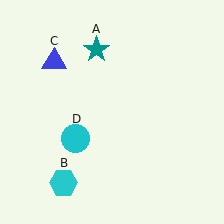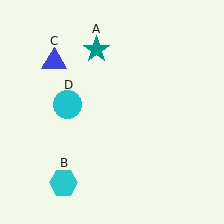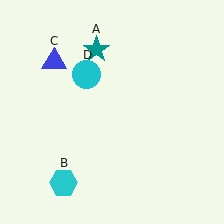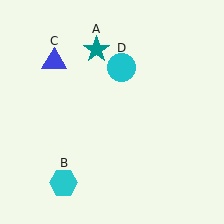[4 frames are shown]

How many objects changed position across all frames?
1 object changed position: cyan circle (object D).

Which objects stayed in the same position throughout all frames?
Teal star (object A) and cyan hexagon (object B) and blue triangle (object C) remained stationary.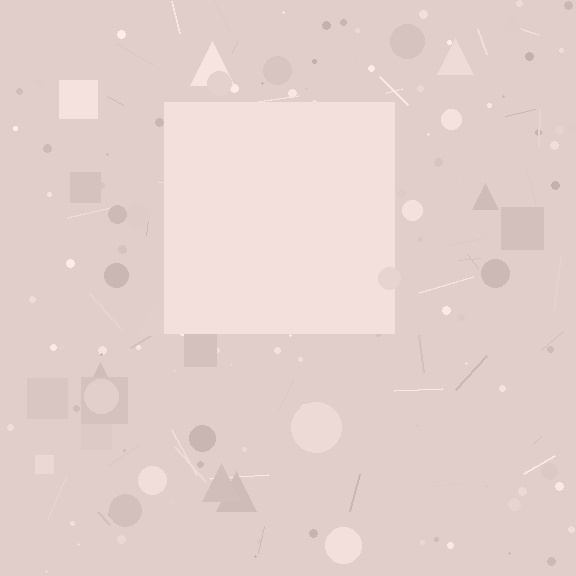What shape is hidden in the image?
A square is hidden in the image.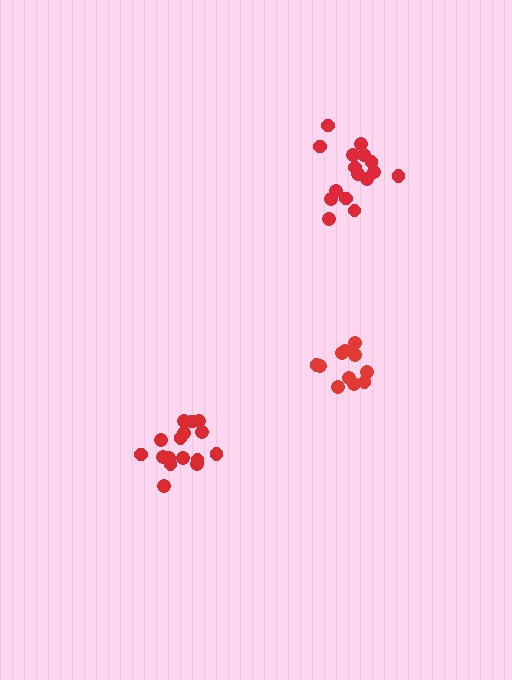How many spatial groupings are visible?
There are 3 spatial groupings.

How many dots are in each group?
Group 1: 16 dots, Group 2: 16 dots, Group 3: 11 dots (43 total).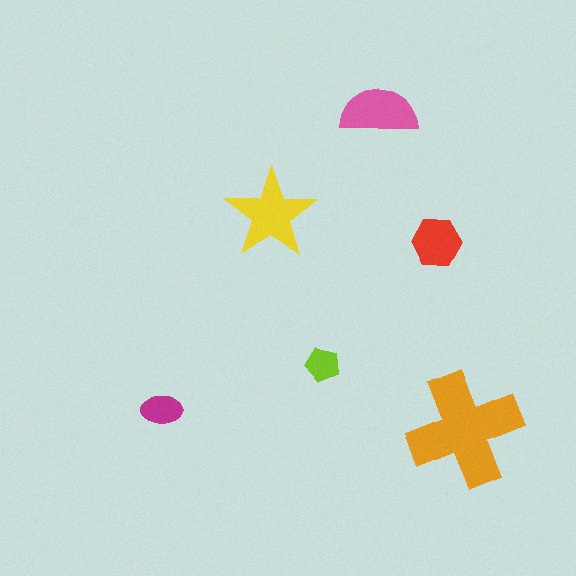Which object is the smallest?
The lime pentagon.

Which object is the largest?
The orange cross.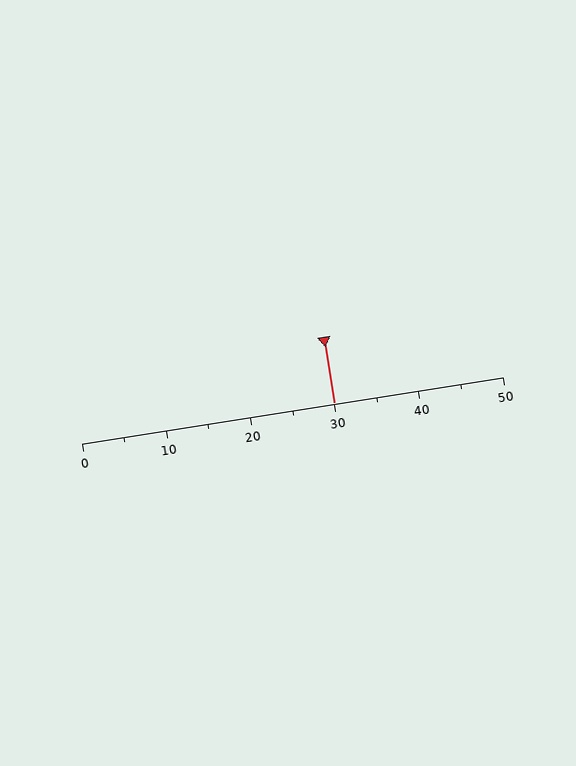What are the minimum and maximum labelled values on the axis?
The axis runs from 0 to 50.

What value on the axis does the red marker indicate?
The marker indicates approximately 30.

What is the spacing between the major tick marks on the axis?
The major ticks are spaced 10 apart.